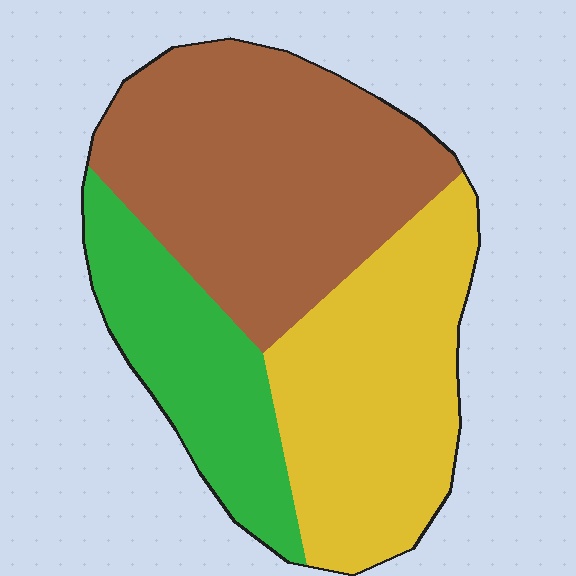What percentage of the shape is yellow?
Yellow covers about 35% of the shape.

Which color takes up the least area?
Green, at roughly 20%.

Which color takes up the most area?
Brown, at roughly 45%.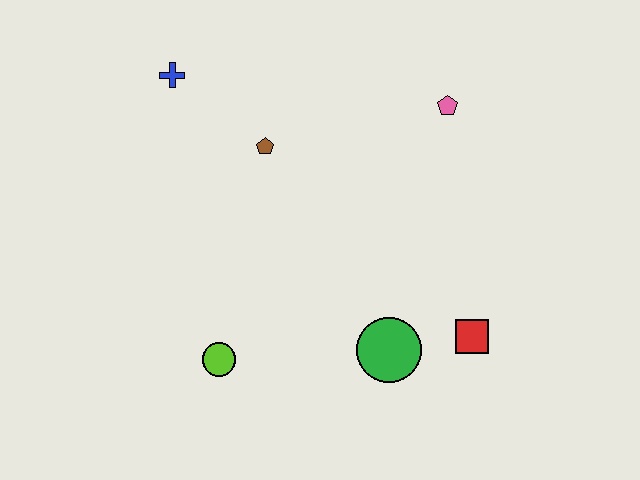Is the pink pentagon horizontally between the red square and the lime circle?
Yes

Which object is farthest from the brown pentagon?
The red square is farthest from the brown pentagon.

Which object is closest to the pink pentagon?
The brown pentagon is closest to the pink pentagon.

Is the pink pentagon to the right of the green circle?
Yes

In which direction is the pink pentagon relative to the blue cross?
The pink pentagon is to the right of the blue cross.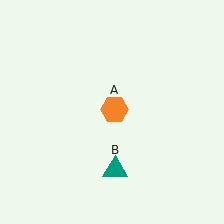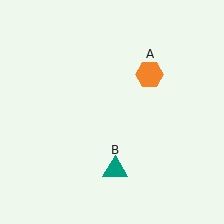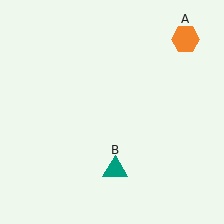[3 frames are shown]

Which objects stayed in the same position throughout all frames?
Teal triangle (object B) remained stationary.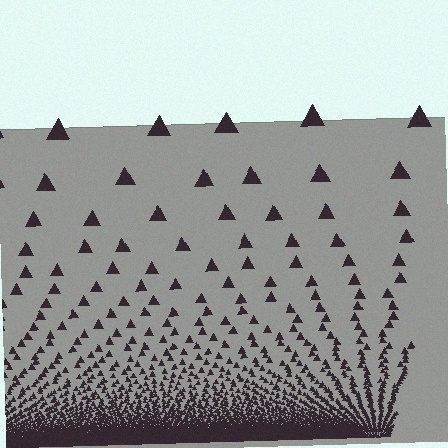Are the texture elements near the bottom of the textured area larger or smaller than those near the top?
Smaller. The gradient is inverted — elements near the bottom are smaller and denser.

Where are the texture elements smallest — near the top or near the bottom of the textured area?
Near the bottom.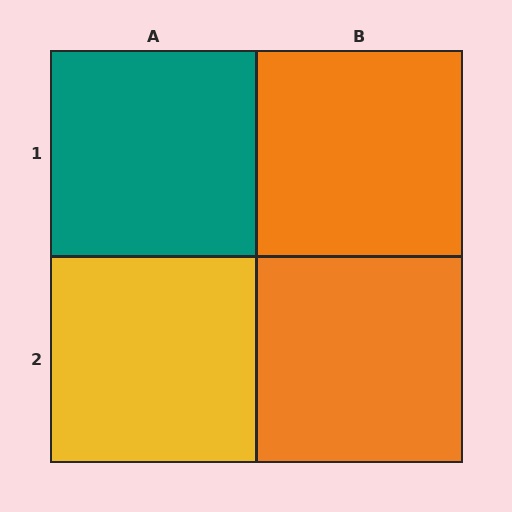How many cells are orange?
2 cells are orange.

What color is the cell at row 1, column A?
Teal.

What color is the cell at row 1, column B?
Orange.